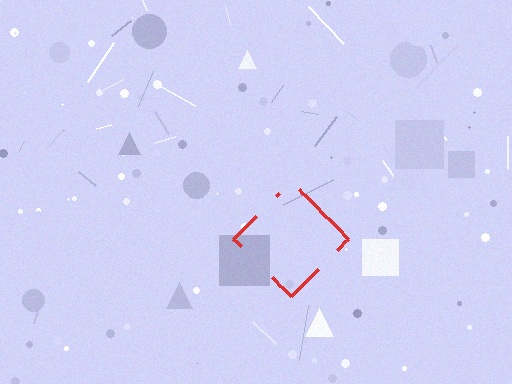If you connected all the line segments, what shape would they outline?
They would outline a diamond.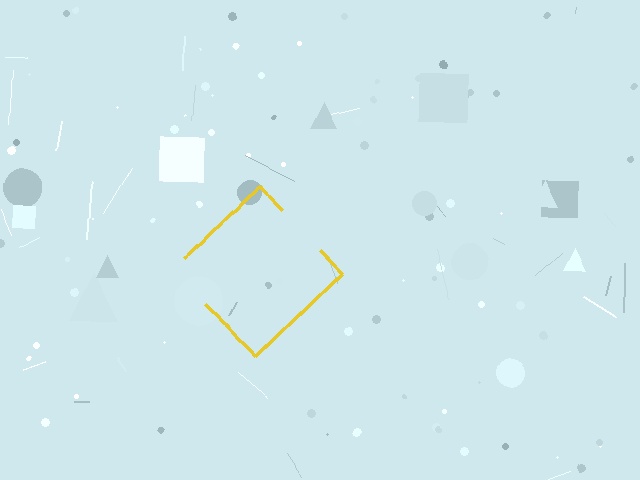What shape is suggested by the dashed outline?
The dashed outline suggests a diamond.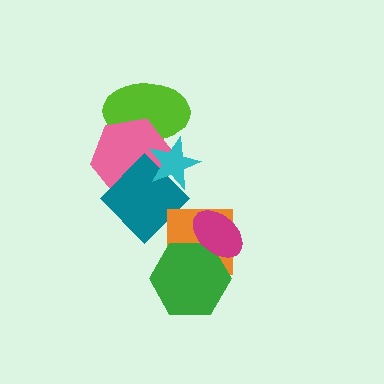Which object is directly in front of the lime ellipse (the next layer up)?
The pink hexagon is directly in front of the lime ellipse.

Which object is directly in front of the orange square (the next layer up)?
The green hexagon is directly in front of the orange square.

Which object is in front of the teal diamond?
The cyan star is in front of the teal diamond.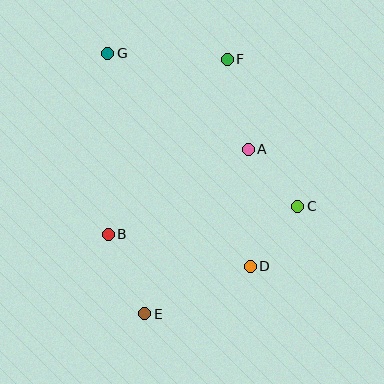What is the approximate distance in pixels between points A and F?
The distance between A and F is approximately 93 pixels.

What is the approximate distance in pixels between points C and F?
The distance between C and F is approximately 163 pixels.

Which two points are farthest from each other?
Points E and F are farthest from each other.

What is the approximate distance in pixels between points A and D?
The distance between A and D is approximately 117 pixels.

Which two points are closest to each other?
Points A and C are closest to each other.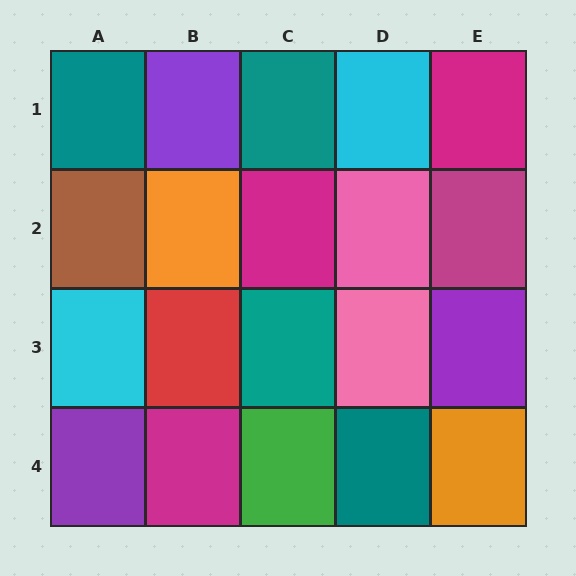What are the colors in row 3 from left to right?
Cyan, red, teal, pink, purple.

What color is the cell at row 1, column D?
Cyan.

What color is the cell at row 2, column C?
Magenta.